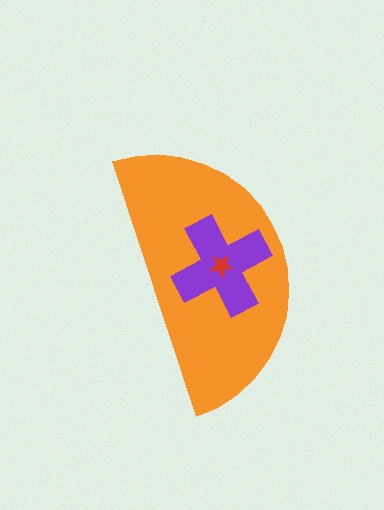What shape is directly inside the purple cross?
The red star.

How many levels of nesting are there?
3.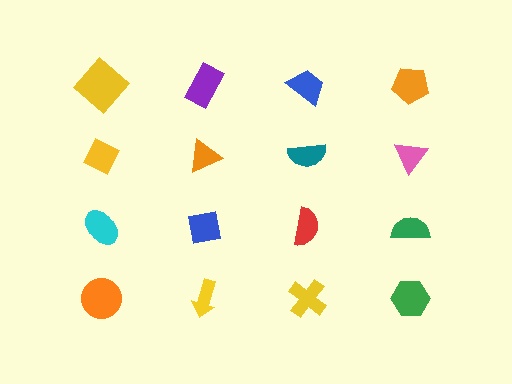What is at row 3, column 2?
A blue square.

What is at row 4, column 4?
A green hexagon.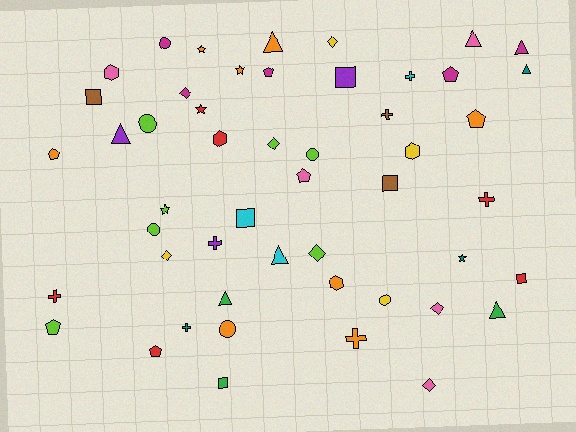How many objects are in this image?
There are 50 objects.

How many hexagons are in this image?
There are 4 hexagons.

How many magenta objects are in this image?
There are 5 magenta objects.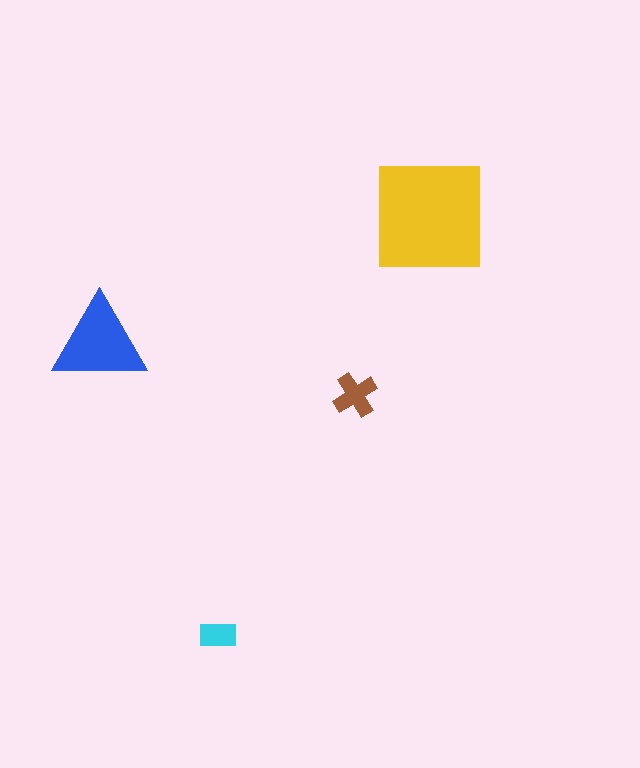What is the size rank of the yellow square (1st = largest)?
1st.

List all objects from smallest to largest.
The cyan rectangle, the brown cross, the blue triangle, the yellow square.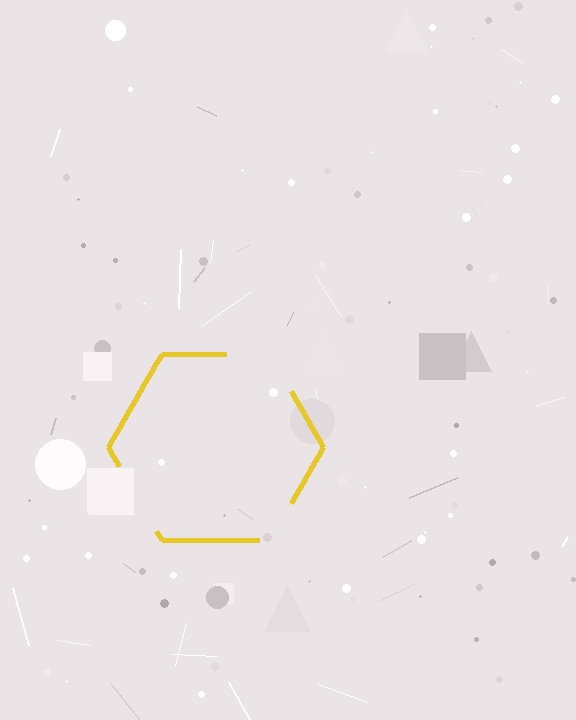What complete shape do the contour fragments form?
The contour fragments form a hexagon.